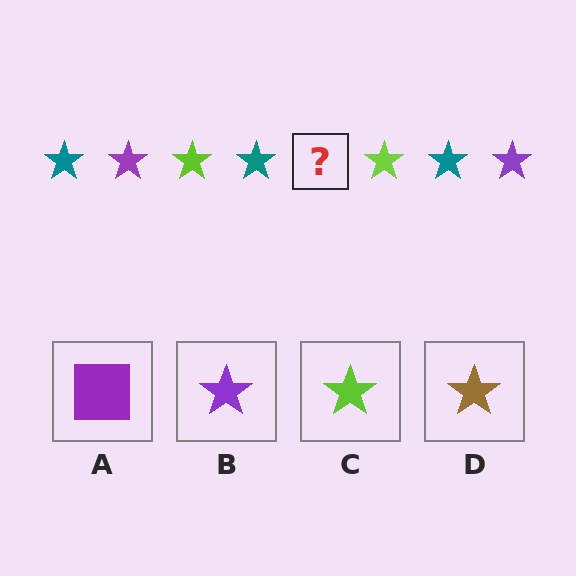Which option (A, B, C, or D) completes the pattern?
B.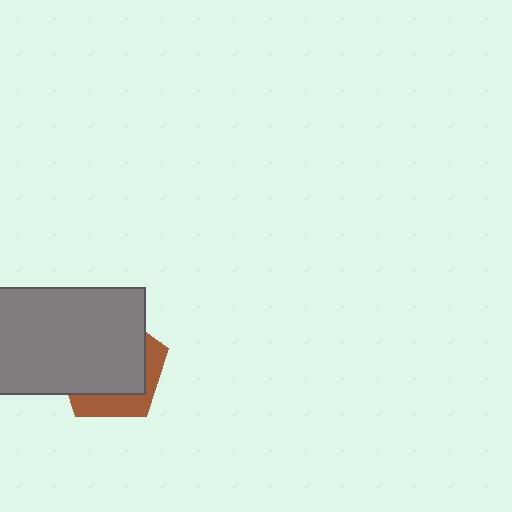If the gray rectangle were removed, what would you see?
You would see the complete brown pentagon.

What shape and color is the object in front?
The object in front is a gray rectangle.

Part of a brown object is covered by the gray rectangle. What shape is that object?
It is a pentagon.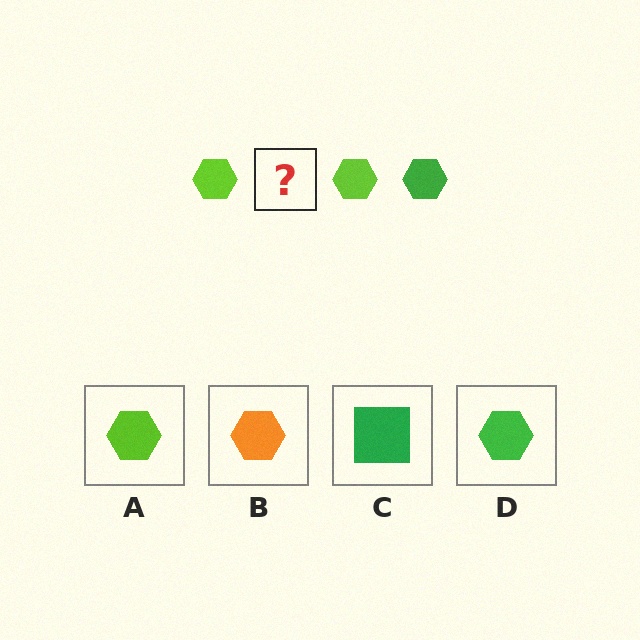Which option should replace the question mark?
Option D.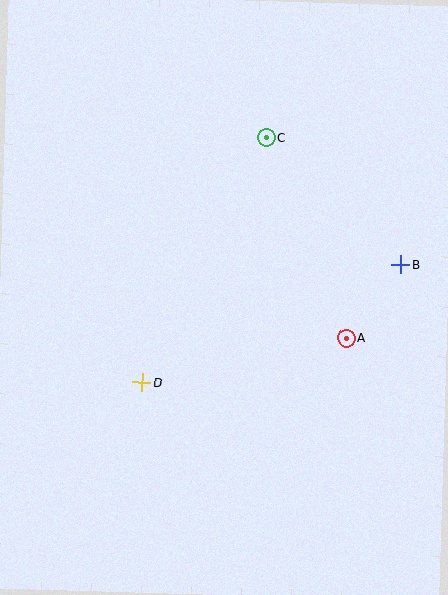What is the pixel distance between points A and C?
The distance between A and C is 216 pixels.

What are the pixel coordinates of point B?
Point B is at (401, 265).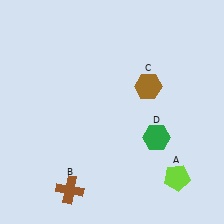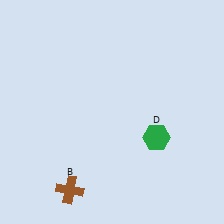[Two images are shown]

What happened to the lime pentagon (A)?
The lime pentagon (A) was removed in Image 2. It was in the bottom-right area of Image 1.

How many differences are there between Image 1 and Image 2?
There are 2 differences between the two images.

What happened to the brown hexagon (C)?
The brown hexagon (C) was removed in Image 2. It was in the top-right area of Image 1.